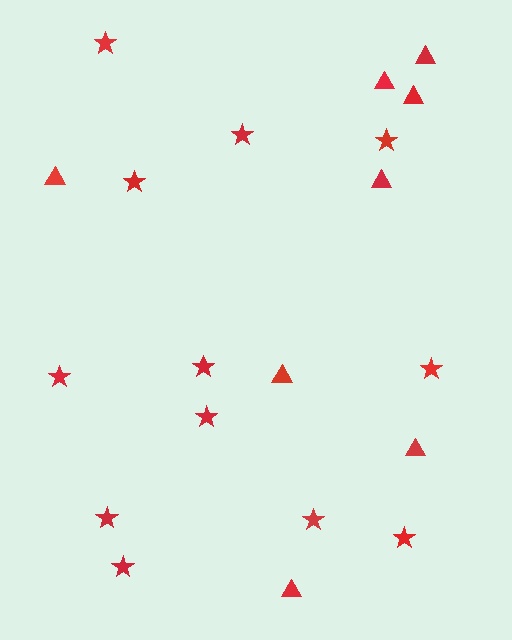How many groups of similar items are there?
There are 2 groups: one group of triangles (8) and one group of stars (12).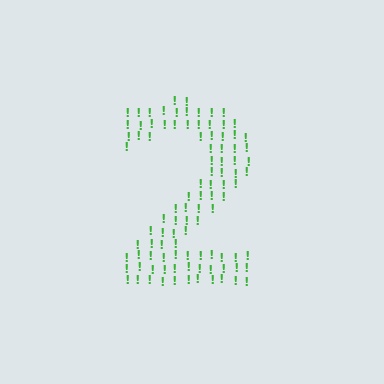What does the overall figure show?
The overall figure shows the digit 2.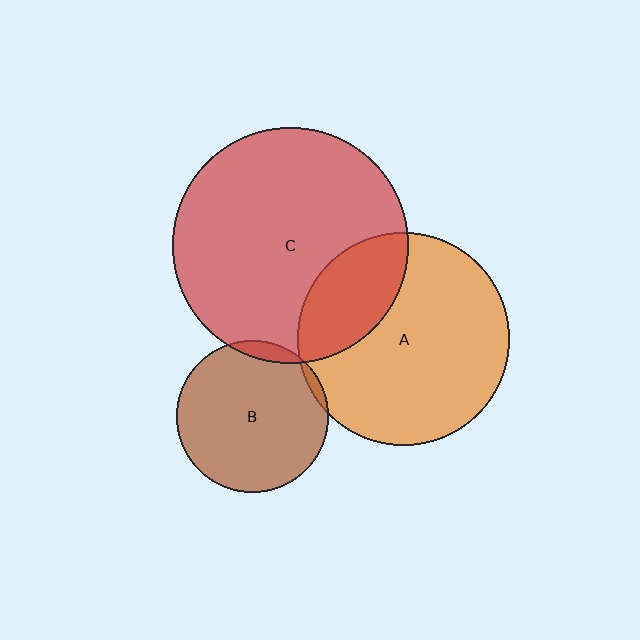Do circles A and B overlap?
Yes.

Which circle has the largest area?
Circle C (red).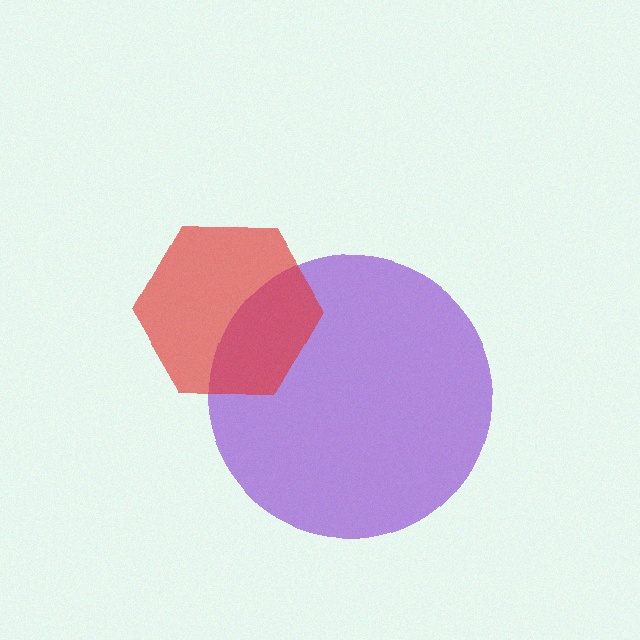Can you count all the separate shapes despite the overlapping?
Yes, there are 2 separate shapes.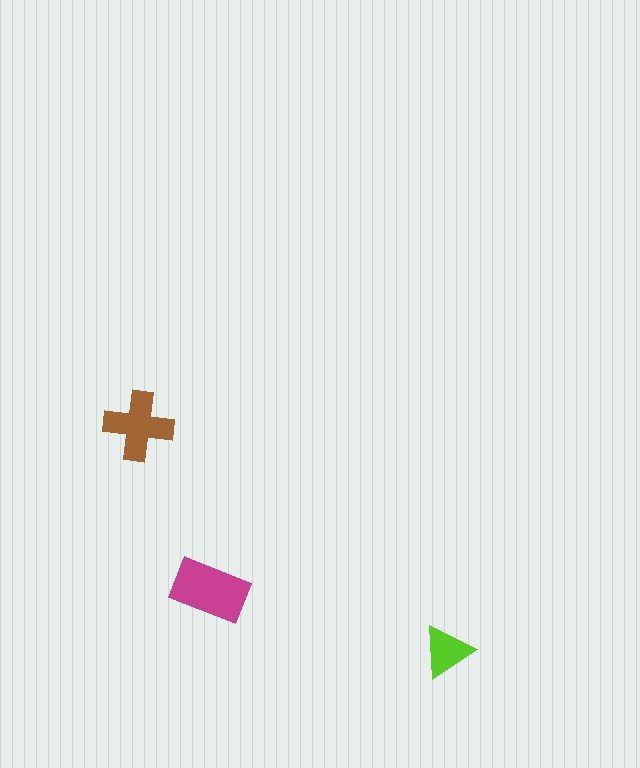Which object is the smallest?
The lime triangle.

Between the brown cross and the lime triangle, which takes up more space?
The brown cross.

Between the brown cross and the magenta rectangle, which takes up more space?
The magenta rectangle.